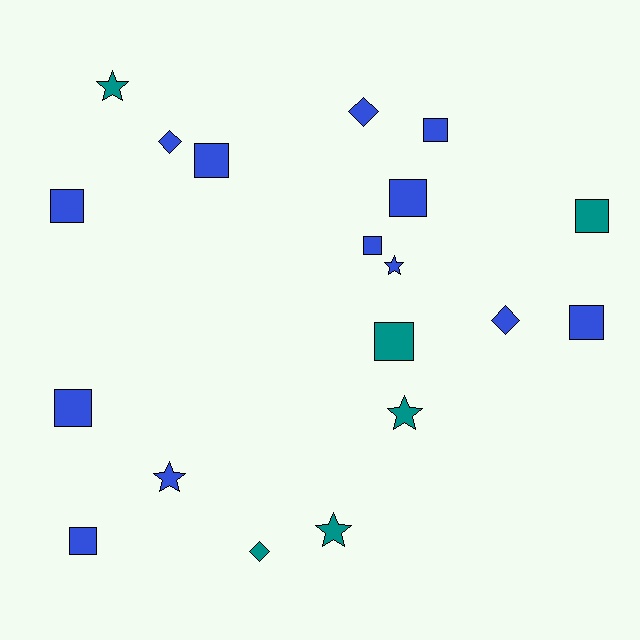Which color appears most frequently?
Blue, with 13 objects.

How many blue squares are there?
There are 8 blue squares.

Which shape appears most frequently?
Square, with 10 objects.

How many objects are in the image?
There are 19 objects.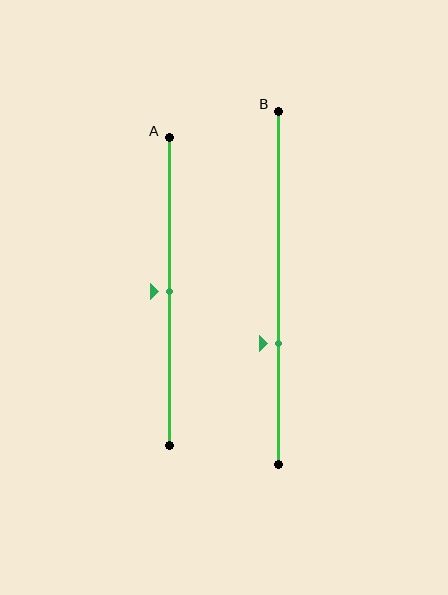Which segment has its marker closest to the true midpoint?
Segment A has its marker closest to the true midpoint.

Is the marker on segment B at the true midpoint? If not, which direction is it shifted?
No, the marker on segment B is shifted downward by about 16% of the segment length.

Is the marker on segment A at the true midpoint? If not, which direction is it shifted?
Yes, the marker on segment A is at the true midpoint.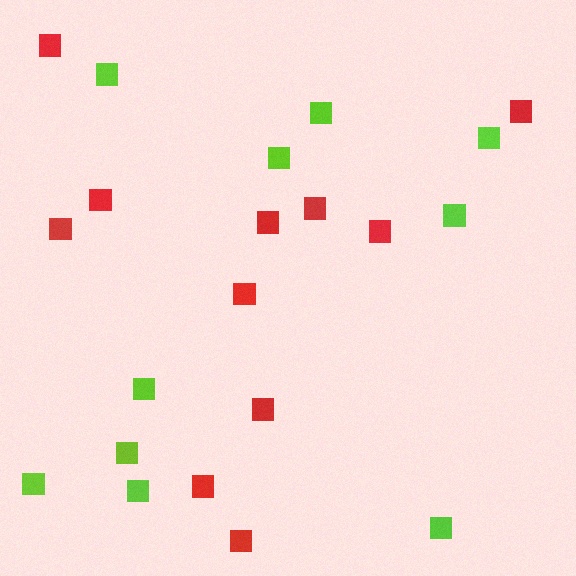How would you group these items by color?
There are 2 groups: one group of red squares (11) and one group of lime squares (10).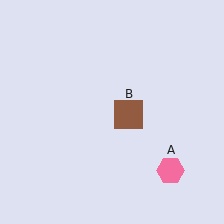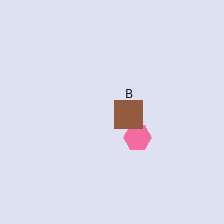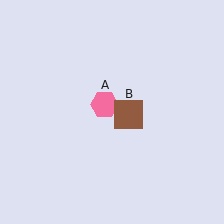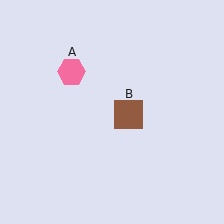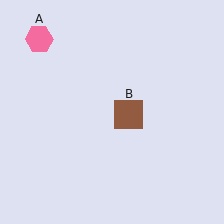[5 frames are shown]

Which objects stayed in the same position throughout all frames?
Brown square (object B) remained stationary.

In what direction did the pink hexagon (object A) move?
The pink hexagon (object A) moved up and to the left.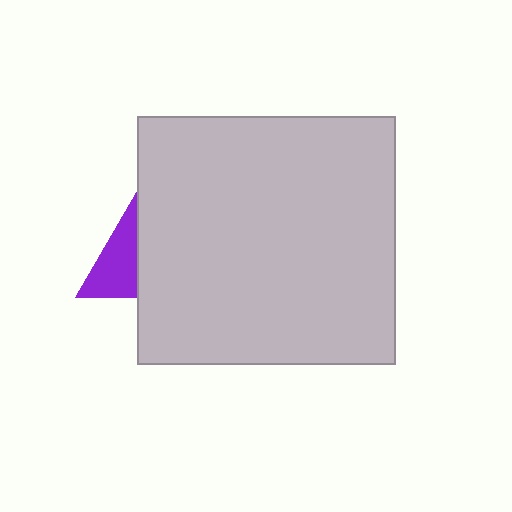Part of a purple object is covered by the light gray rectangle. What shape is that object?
It is a triangle.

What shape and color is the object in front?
The object in front is a light gray rectangle.